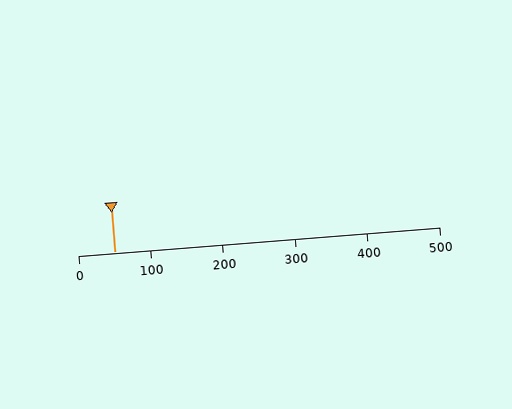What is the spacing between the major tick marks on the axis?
The major ticks are spaced 100 apart.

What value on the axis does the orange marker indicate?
The marker indicates approximately 50.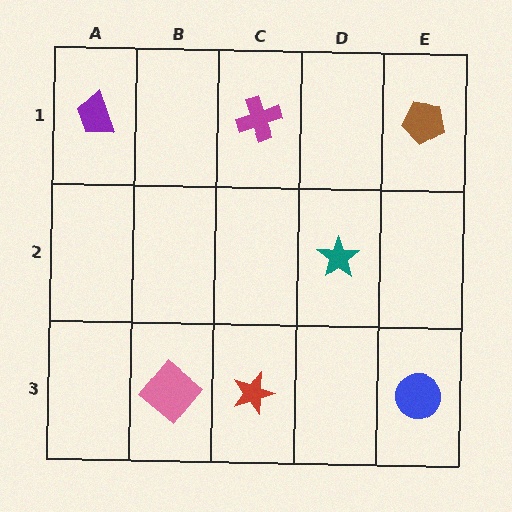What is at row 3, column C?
A red star.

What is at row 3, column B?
A pink diamond.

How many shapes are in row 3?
3 shapes.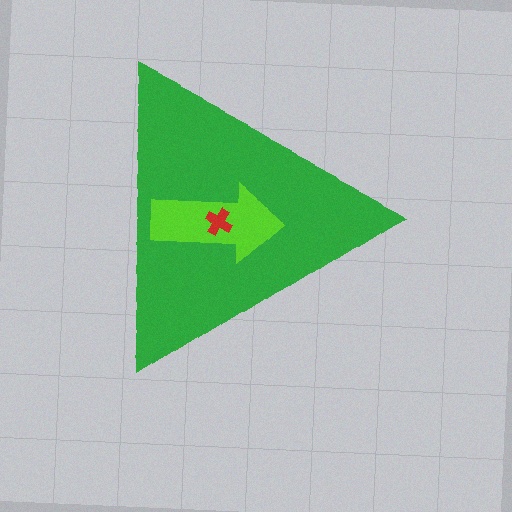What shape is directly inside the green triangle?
The lime arrow.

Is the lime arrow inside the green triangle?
Yes.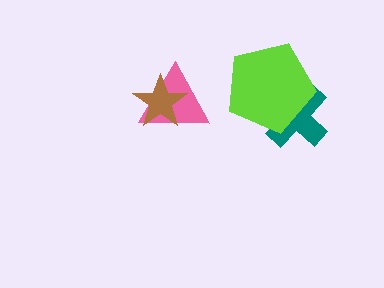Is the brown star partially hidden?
No, no other shape covers it.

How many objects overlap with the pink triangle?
1 object overlaps with the pink triangle.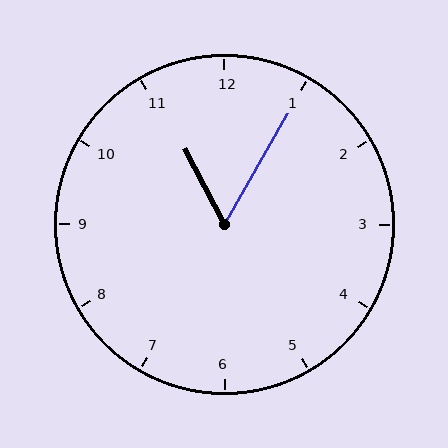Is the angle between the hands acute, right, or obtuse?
It is acute.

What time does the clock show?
11:05.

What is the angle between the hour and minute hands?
Approximately 58 degrees.